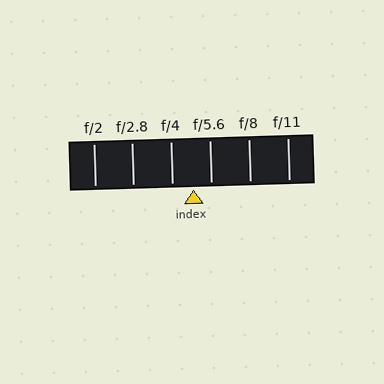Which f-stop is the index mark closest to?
The index mark is closest to f/5.6.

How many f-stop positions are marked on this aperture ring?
There are 6 f-stop positions marked.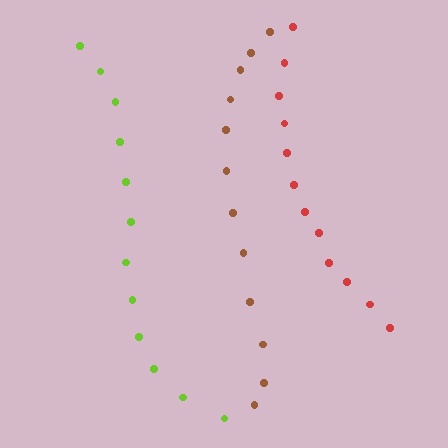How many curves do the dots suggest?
There are 3 distinct paths.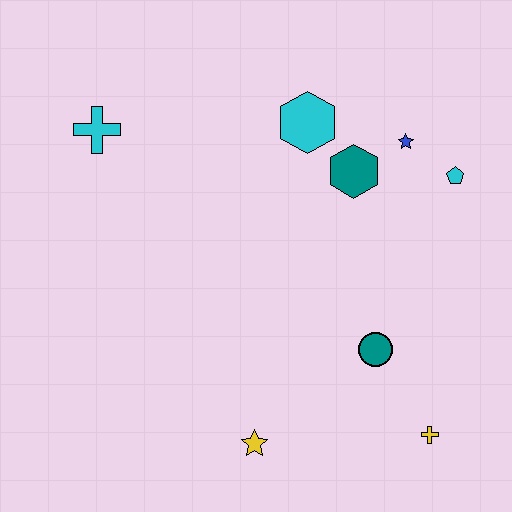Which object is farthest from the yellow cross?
The cyan cross is farthest from the yellow cross.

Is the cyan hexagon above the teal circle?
Yes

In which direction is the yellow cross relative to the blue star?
The yellow cross is below the blue star.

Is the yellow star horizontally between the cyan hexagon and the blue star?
No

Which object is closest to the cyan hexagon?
The teal hexagon is closest to the cyan hexagon.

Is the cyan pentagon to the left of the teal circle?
No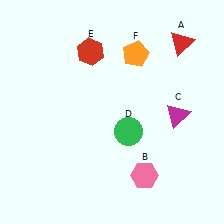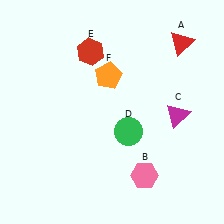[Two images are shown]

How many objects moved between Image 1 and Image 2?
1 object moved between the two images.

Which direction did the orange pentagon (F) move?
The orange pentagon (F) moved left.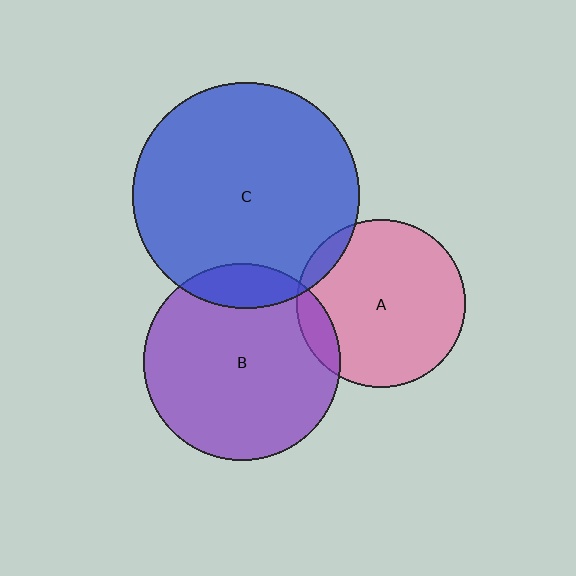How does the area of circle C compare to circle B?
Approximately 1.3 times.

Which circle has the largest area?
Circle C (blue).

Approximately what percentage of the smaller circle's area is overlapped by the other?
Approximately 10%.